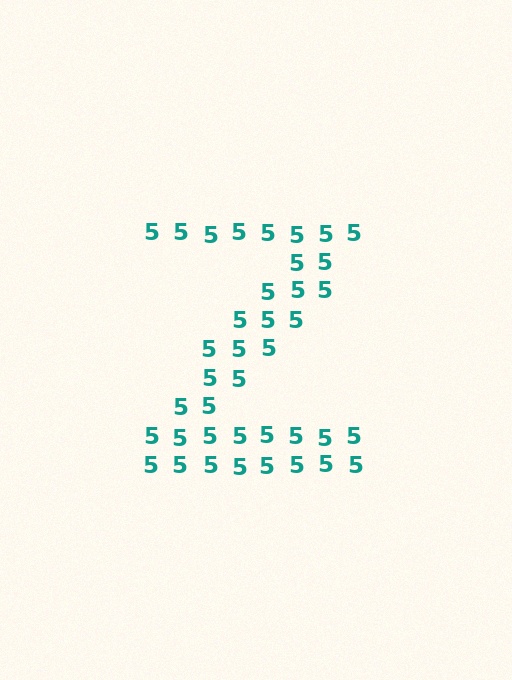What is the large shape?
The large shape is the letter Z.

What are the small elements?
The small elements are digit 5's.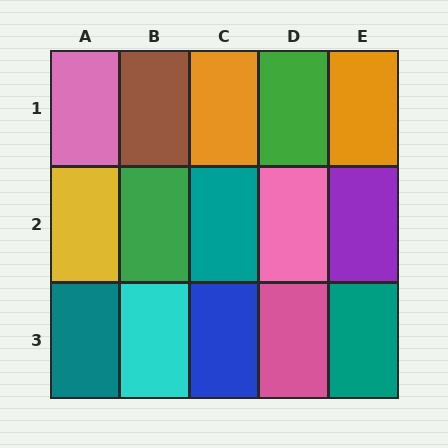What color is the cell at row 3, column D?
Pink.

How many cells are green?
2 cells are green.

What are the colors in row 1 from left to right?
Pink, brown, orange, green, orange.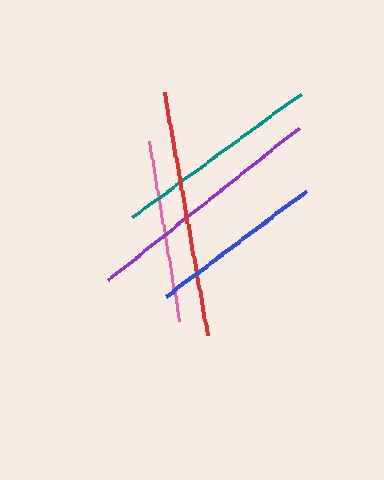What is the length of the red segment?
The red segment is approximately 247 pixels long.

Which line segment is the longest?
The red line is the longest at approximately 247 pixels.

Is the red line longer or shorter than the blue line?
The red line is longer than the blue line.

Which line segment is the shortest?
The blue line is the shortest at approximately 174 pixels.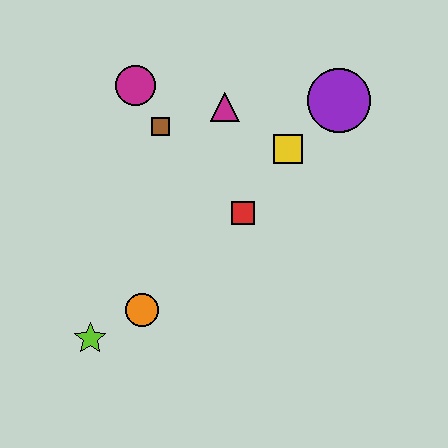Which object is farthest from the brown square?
The lime star is farthest from the brown square.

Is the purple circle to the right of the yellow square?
Yes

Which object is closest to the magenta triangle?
The brown square is closest to the magenta triangle.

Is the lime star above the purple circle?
No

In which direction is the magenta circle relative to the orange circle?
The magenta circle is above the orange circle.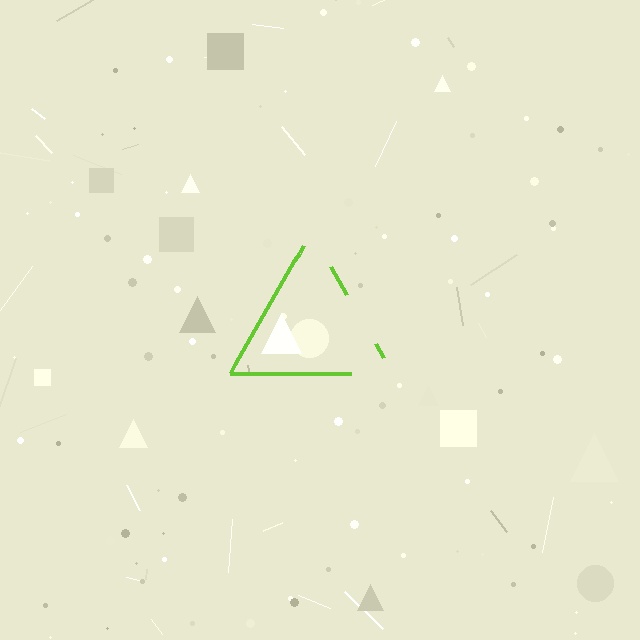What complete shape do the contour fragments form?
The contour fragments form a triangle.